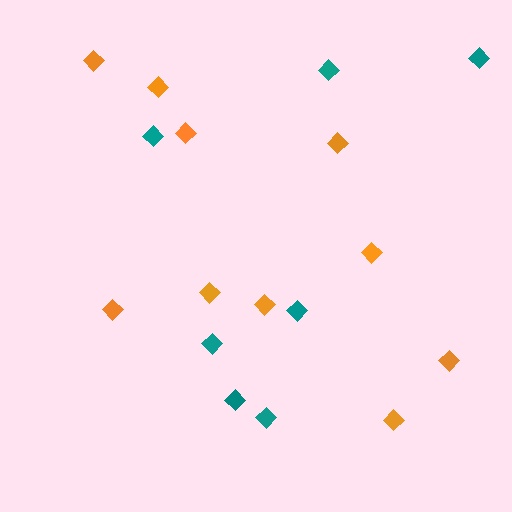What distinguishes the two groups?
There are 2 groups: one group of orange diamonds (10) and one group of teal diamonds (7).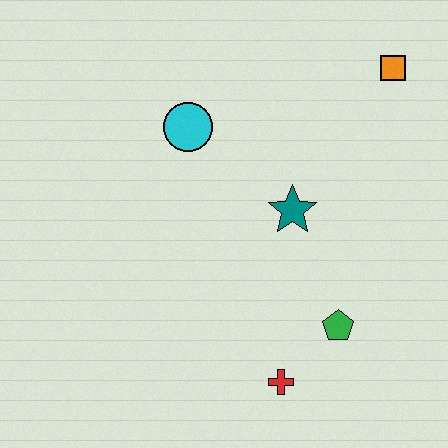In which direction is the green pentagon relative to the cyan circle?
The green pentagon is below the cyan circle.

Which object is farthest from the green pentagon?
The orange square is farthest from the green pentagon.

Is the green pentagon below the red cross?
No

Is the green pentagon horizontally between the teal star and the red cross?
No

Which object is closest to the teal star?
The green pentagon is closest to the teal star.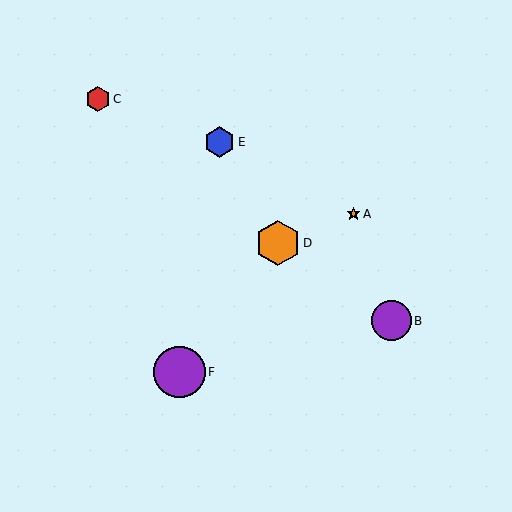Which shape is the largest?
The purple circle (labeled F) is the largest.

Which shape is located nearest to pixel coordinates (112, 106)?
The red hexagon (labeled C) at (98, 99) is nearest to that location.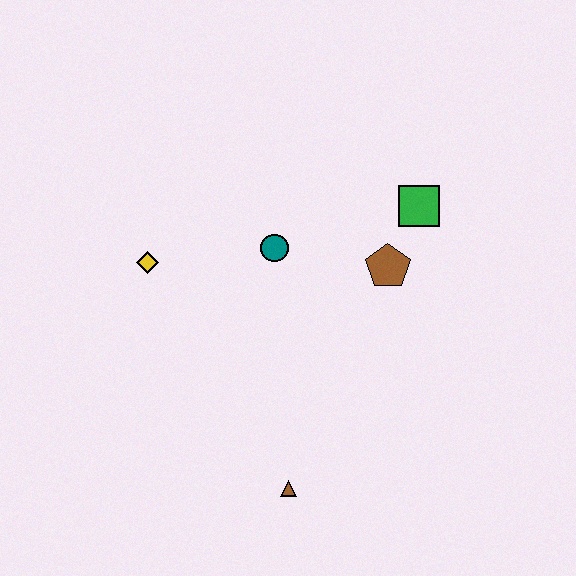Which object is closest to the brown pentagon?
The green square is closest to the brown pentagon.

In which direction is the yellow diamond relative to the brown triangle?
The yellow diamond is above the brown triangle.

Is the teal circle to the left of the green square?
Yes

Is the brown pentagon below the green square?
Yes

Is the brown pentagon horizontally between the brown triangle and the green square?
Yes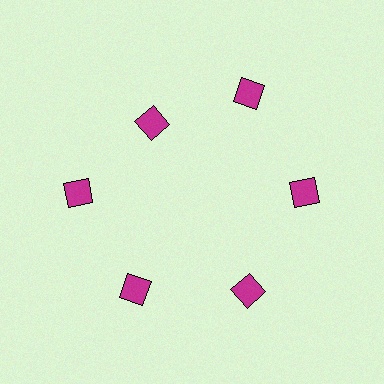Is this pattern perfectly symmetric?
No. The 6 magenta diamonds are arranged in a ring, but one element near the 11 o'clock position is pulled inward toward the center, breaking the 6-fold rotational symmetry.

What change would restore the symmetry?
The symmetry would be restored by moving it outward, back onto the ring so that all 6 diamonds sit at equal angles and equal distance from the center.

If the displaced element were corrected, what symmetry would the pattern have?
It would have 6-fold rotational symmetry — the pattern would map onto itself every 60 degrees.